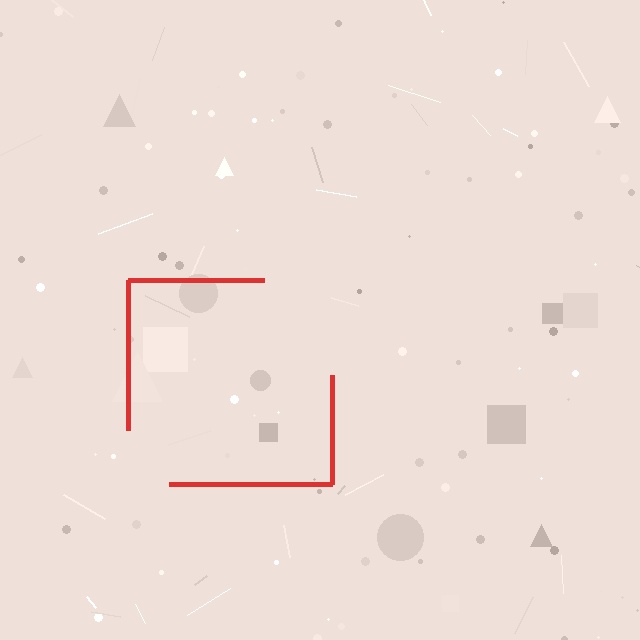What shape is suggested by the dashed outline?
The dashed outline suggests a square.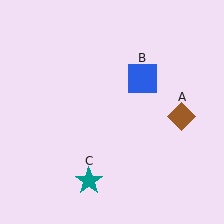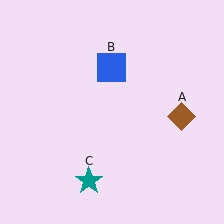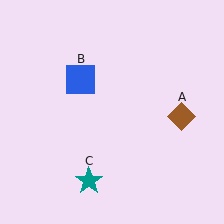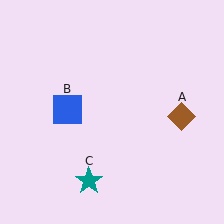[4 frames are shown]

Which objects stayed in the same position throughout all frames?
Brown diamond (object A) and teal star (object C) remained stationary.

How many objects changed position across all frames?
1 object changed position: blue square (object B).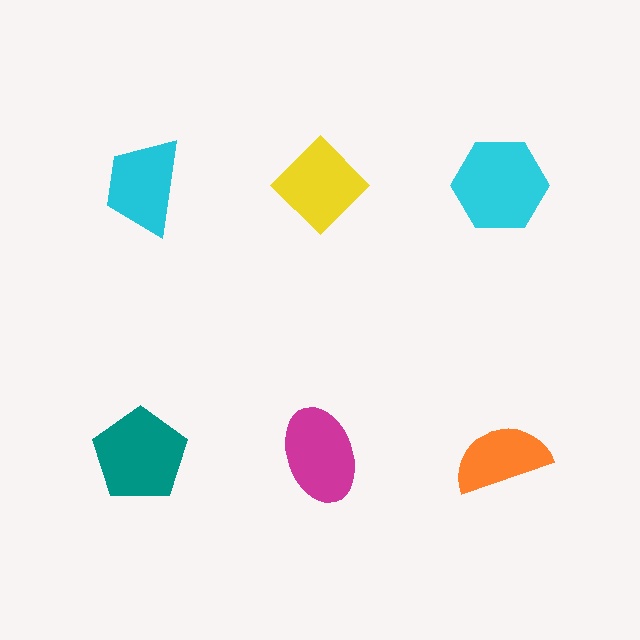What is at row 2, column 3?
An orange semicircle.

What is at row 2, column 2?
A magenta ellipse.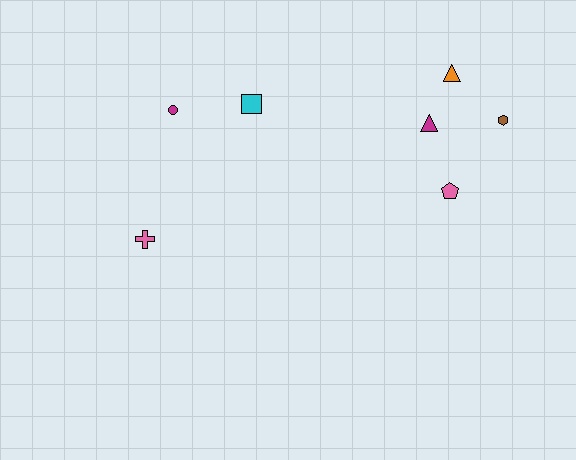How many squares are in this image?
There is 1 square.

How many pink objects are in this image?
There are 2 pink objects.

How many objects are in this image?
There are 7 objects.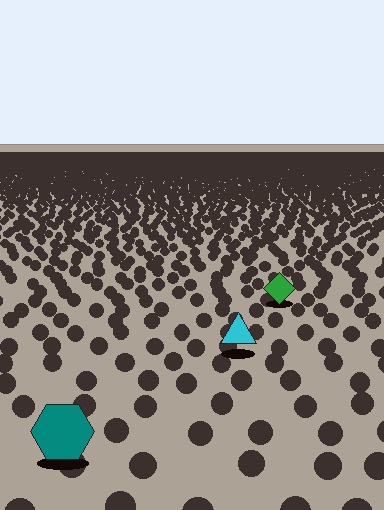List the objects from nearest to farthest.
From nearest to farthest: the teal hexagon, the cyan triangle, the green diamond.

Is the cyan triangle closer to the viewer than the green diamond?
Yes. The cyan triangle is closer — you can tell from the texture gradient: the ground texture is coarser near it.